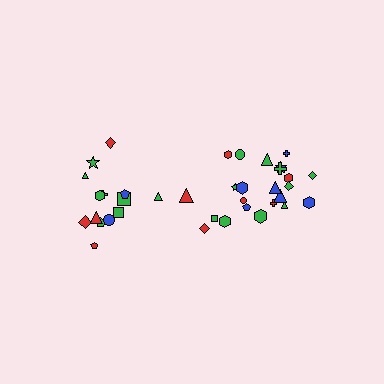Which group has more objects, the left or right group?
The right group.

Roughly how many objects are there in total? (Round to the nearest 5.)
Roughly 35 objects in total.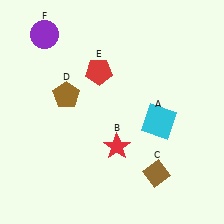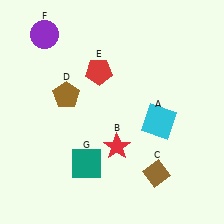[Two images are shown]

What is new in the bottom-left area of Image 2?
A teal square (G) was added in the bottom-left area of Image 2.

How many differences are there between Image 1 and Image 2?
There is 1 difference between the two images.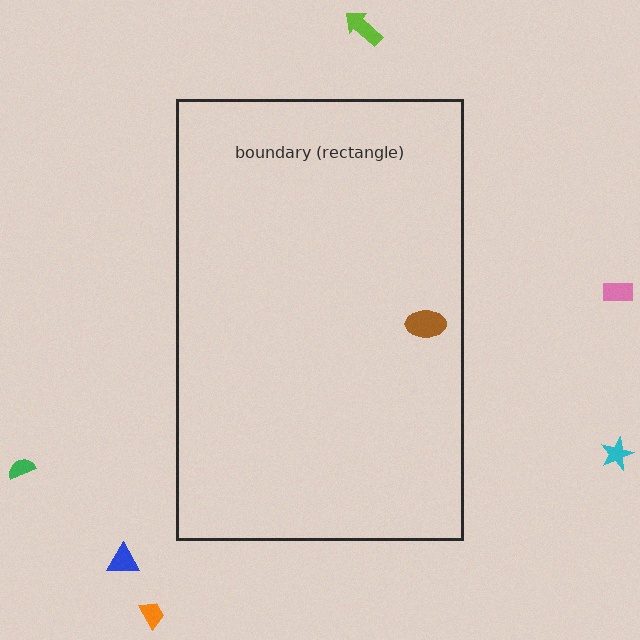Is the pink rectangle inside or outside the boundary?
Outside.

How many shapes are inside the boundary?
1 inside, 6 outside.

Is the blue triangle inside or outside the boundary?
Outside.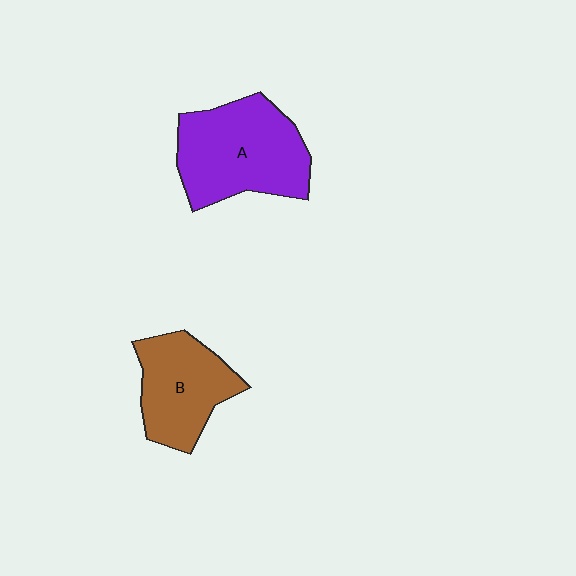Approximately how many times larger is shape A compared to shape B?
Approximately 1.3 times.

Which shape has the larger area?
Shape A (purple).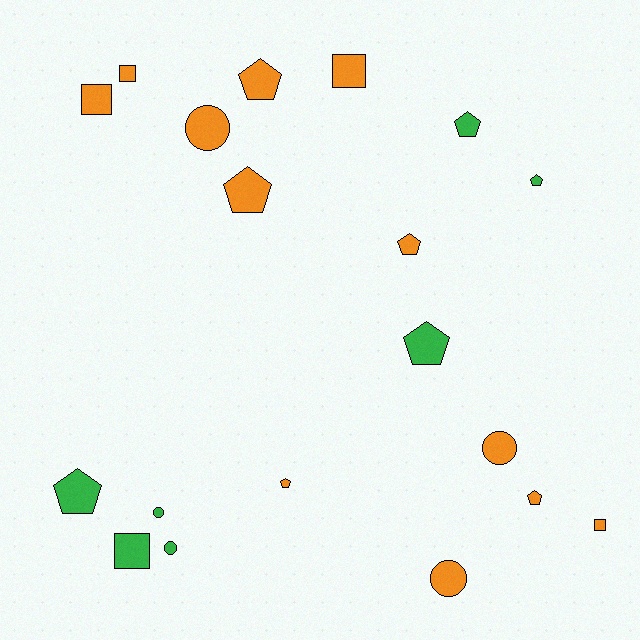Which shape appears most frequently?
Pentagon, with 9 objects.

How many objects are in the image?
There are 19 objects.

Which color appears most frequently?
Orange, with 12 objects.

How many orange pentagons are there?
There are 5 orange pentagons.